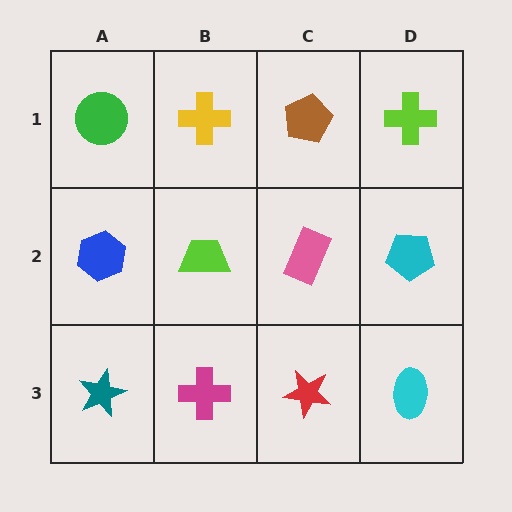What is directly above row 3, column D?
A cyan pentagon.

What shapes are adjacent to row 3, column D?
A cyan pentagon (row 2, column D), a red star (row 3, column C).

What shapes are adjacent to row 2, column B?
A yellow cross (row 1, column B), a magenta cross (row 3, column B), a blue hexagon (row 2, column A), a pink rectangle (row 2, column C).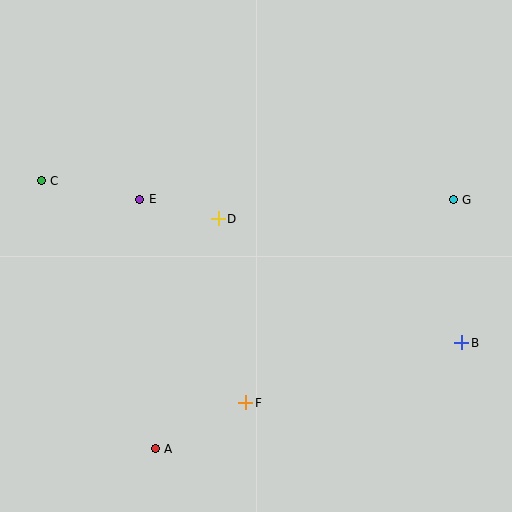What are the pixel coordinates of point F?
Point F is at (246, 403).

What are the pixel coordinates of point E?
Point E is at (140, 199).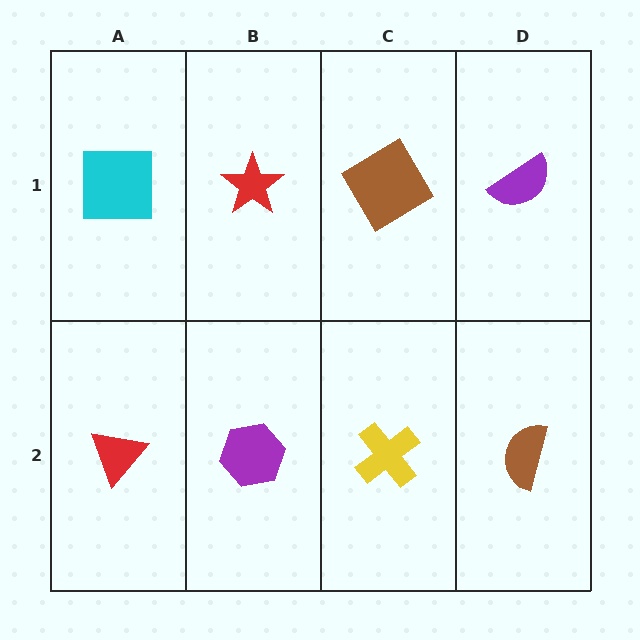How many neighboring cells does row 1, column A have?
2.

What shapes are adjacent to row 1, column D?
A brown semicircle (row 2, column D), a brown diamond (row 1, column C).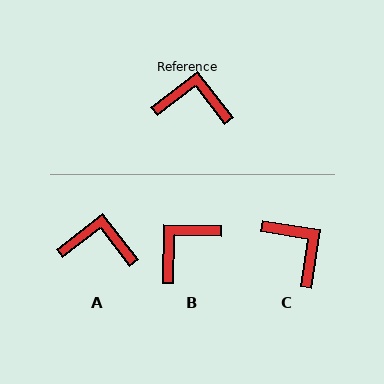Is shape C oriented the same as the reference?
No, it is off by about 46 degrees.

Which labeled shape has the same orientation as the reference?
A.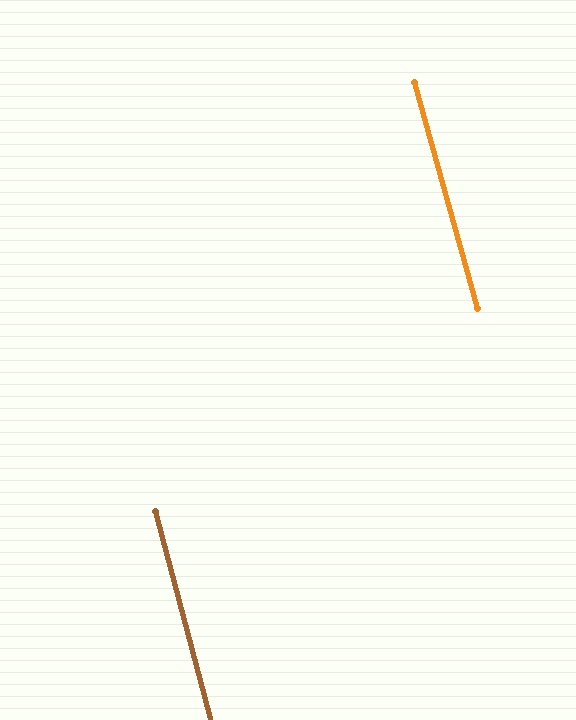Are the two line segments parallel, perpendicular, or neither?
Parallel — their directions differ by only 0.5°.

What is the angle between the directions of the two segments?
Approximately 0 degrees.